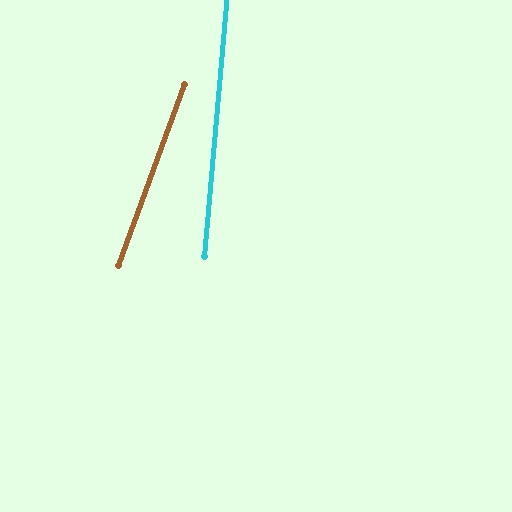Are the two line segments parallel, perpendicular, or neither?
Neither parallel nor perpendicular — they differ by about 15°.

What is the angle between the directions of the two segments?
Approximately 15 degrees.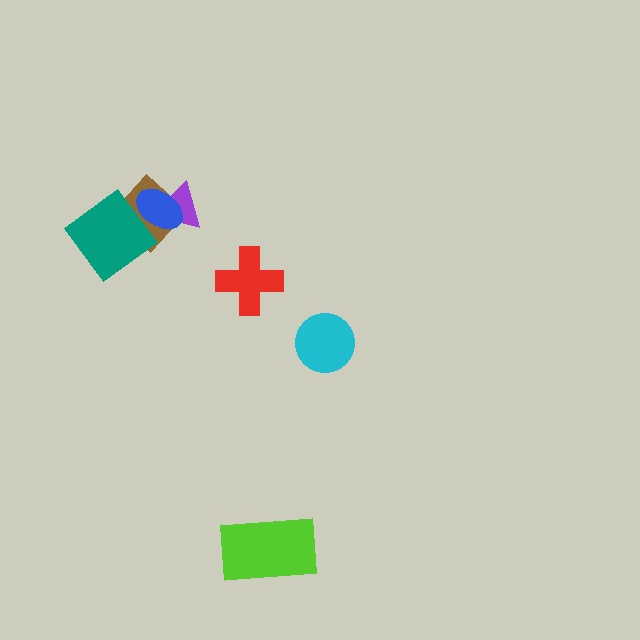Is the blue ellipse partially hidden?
Yes, it is partially covered by another shape.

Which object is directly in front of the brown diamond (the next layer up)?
The purple triangle is directly in front of the brown diamond.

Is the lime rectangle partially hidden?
No, no other shape covers it.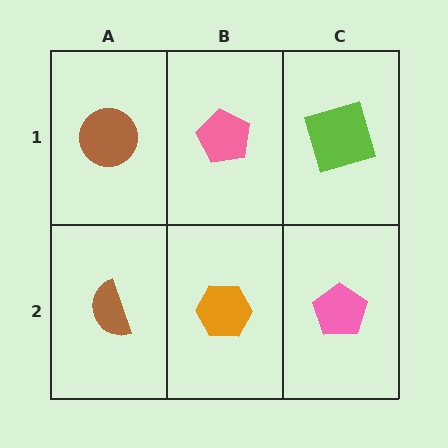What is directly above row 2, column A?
A brown circle.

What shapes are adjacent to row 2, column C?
A lime square (row 1, column C), an orange hexagon (row 2, column B).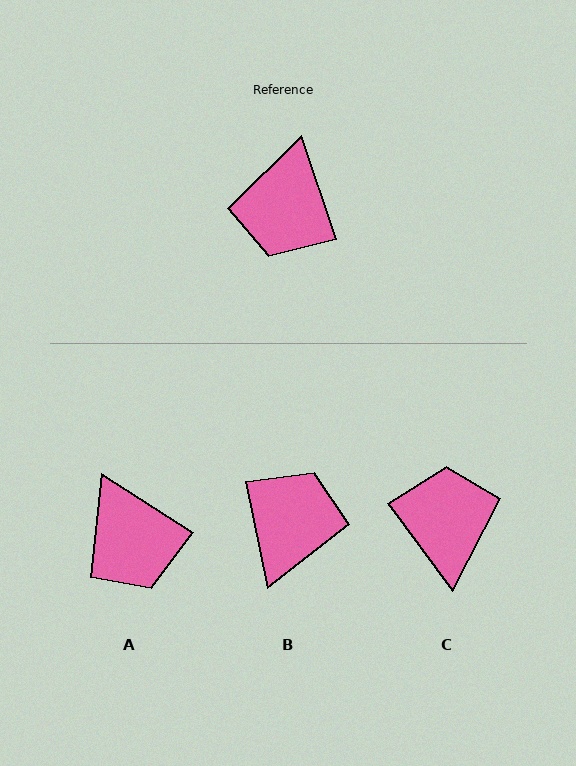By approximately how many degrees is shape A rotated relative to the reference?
Approximately 39 degrees counter-clockwise.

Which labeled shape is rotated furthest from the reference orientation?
B, about 173 degrees away.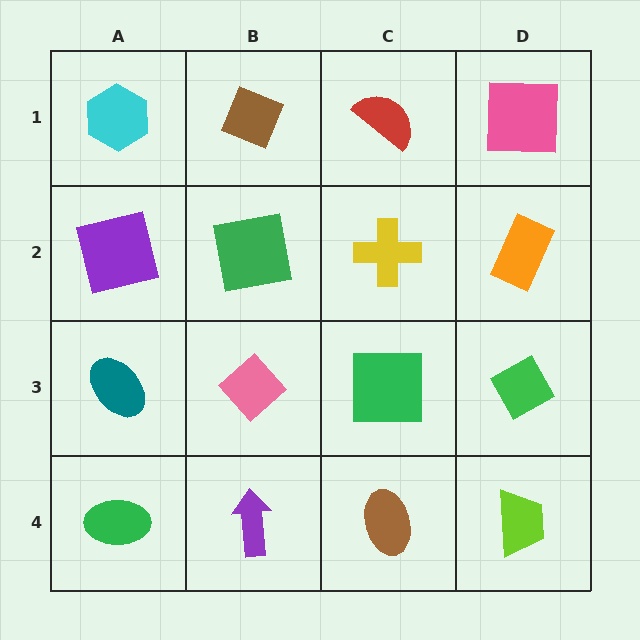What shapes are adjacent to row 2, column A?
A cyan hexagon (row 1, column A), a teal ellipse (row 3, column A), a green square (row 2, column B).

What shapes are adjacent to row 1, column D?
An orange rectangle (row 2, column D), a red semicircle (row 1, column C).